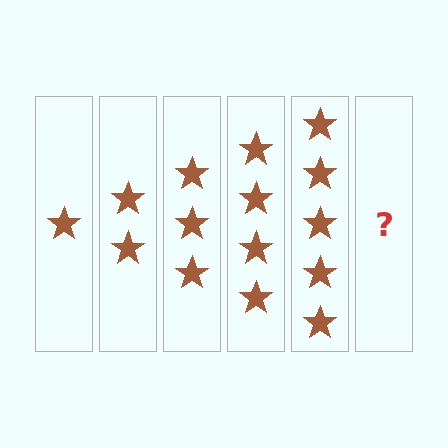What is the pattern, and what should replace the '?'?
The pattern is that each step adds one more star. The '?' should be 6 stars.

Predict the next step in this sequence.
The next step is 6 stars.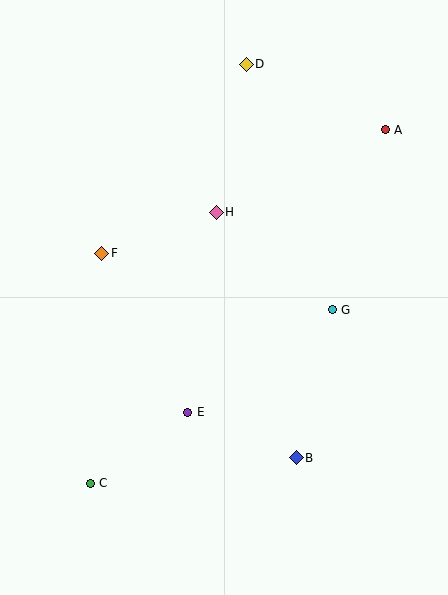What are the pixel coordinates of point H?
Point H is at (216, 212).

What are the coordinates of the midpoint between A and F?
The midpoint between A and F is at (243, 192).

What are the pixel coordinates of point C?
Point C is at (90, 483).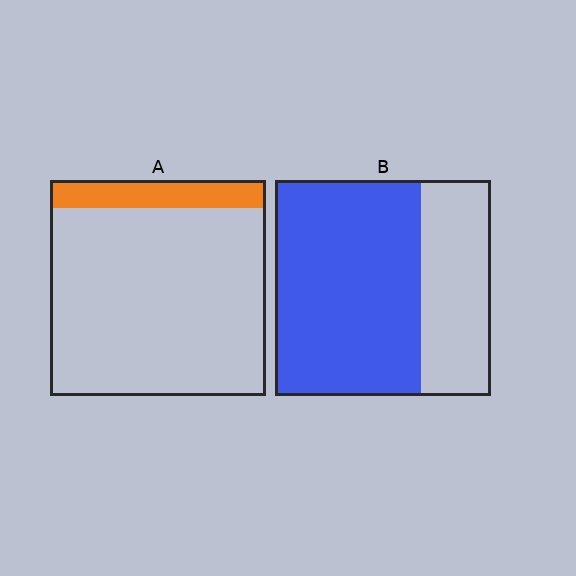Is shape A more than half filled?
No.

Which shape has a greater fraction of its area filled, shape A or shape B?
Shape B.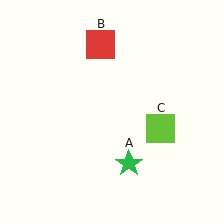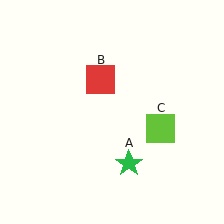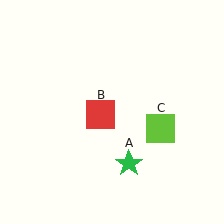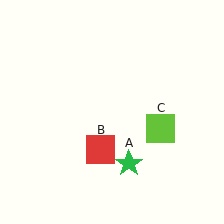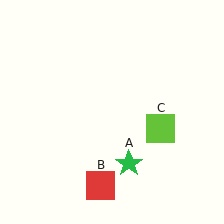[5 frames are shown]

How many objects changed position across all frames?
1 object changed position: red square (object B).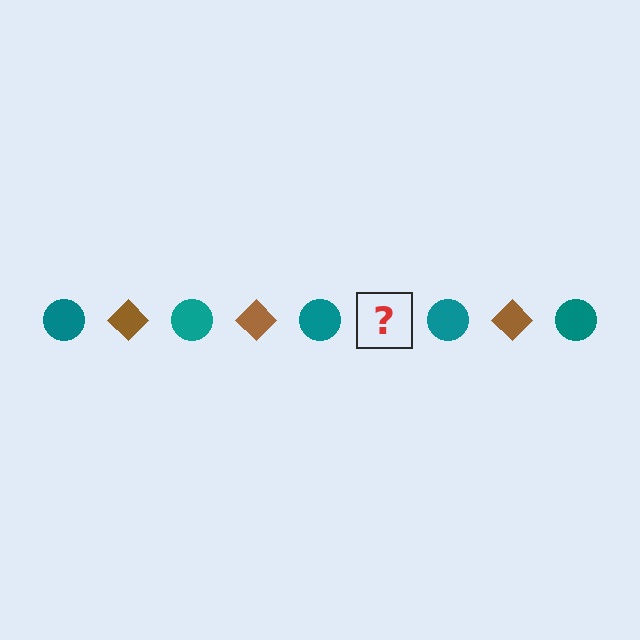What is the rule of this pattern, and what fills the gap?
The rule is that the pattern alternates between teal circle and brown diamond. The gap should be filled with a brown diamond.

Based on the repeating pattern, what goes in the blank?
The blank should be a brown diamond.